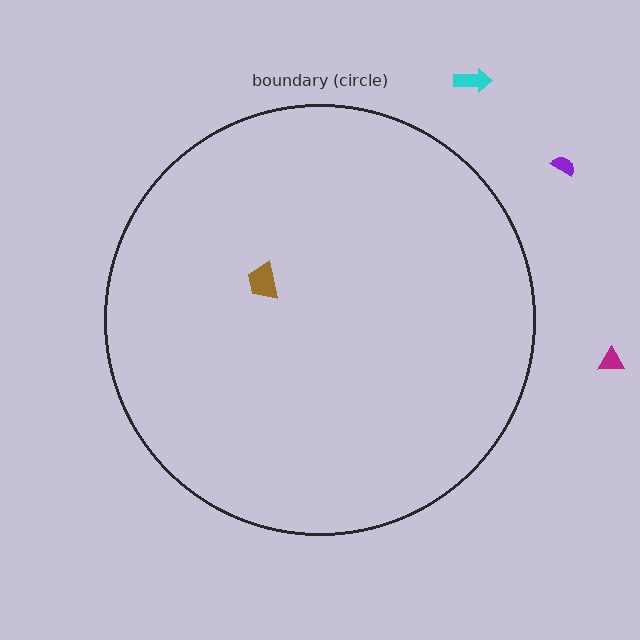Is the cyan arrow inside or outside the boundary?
Outside.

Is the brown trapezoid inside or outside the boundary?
Inside.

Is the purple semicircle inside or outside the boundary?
Outside.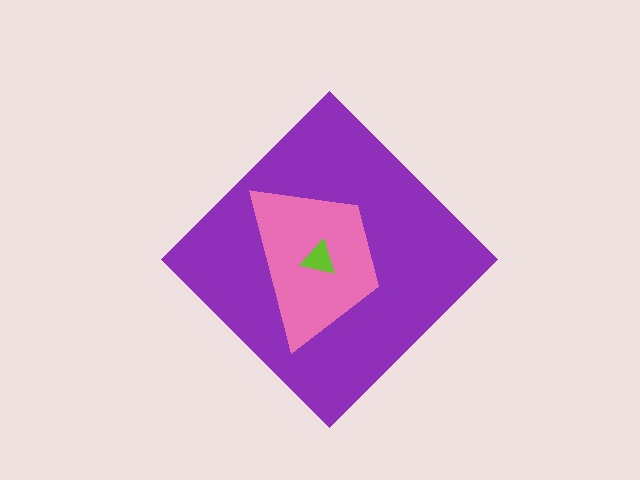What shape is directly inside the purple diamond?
The pink trapezoid.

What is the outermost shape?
The purple diamond.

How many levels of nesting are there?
3.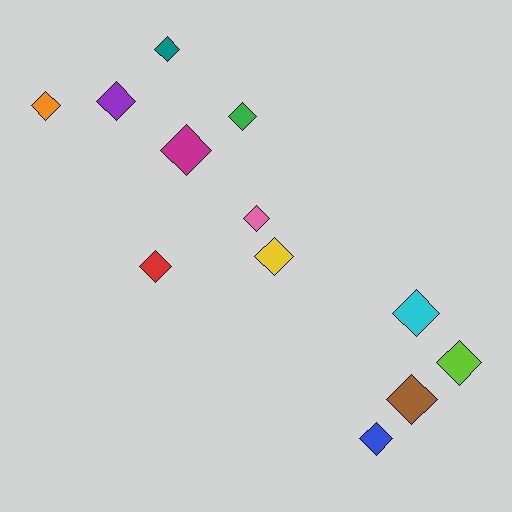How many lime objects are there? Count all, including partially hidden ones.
There is 1 lime object.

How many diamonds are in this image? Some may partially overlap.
There are 12 diamonds.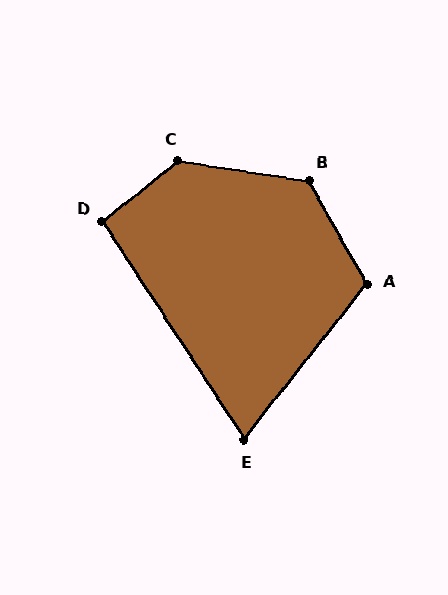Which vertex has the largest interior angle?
C, at approximately 133 degrees.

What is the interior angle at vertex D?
Approximately 95 degrees (obtuse).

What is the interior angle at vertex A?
Approximately 112 degrees (obtuse).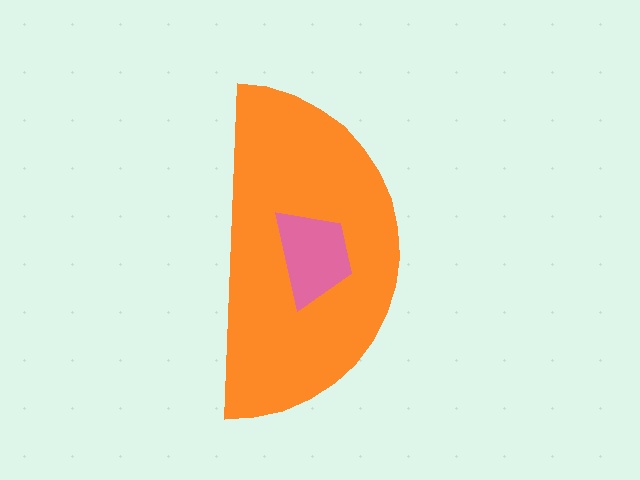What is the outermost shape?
The orange semicircle.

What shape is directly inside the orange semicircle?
The pink trapezoid.